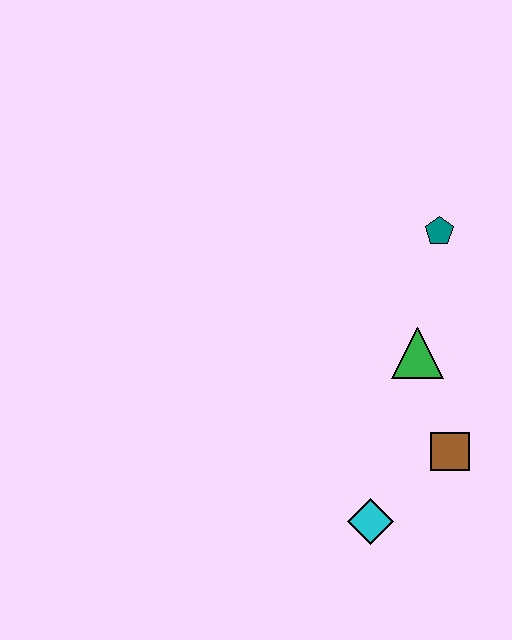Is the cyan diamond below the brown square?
Yes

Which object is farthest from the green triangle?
The cyan diamond is farthest from the green triangle.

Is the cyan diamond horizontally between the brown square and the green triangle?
No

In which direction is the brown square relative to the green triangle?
The brown square is below the green triangle.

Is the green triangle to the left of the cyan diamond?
No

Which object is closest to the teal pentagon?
The green triangle is closest to the teal pentagon.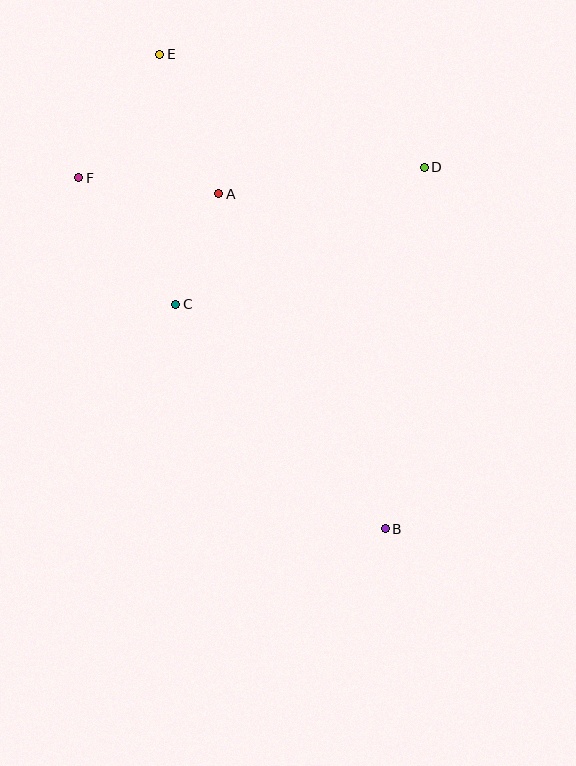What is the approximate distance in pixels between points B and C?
The distance between B and C is approximately 307 pixels.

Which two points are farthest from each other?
Points B and E are farthest from each other.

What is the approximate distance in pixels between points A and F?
The distance between A and F is approximately 141 pixels.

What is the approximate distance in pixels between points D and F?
The distance between D and F is approximately 345 pixels.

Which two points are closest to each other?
Points A and C are closest to each other.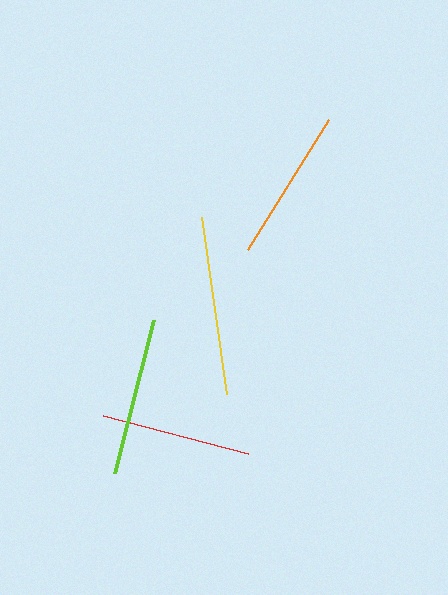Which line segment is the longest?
The yellow line is the longest at approximately 178 pixels.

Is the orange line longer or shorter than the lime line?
The lime line is longer than the orange line.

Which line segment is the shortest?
The red line is the shortest at approximately 150 pixels.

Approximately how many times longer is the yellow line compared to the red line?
The yellow line is approximately 1.2 times the length of the red line.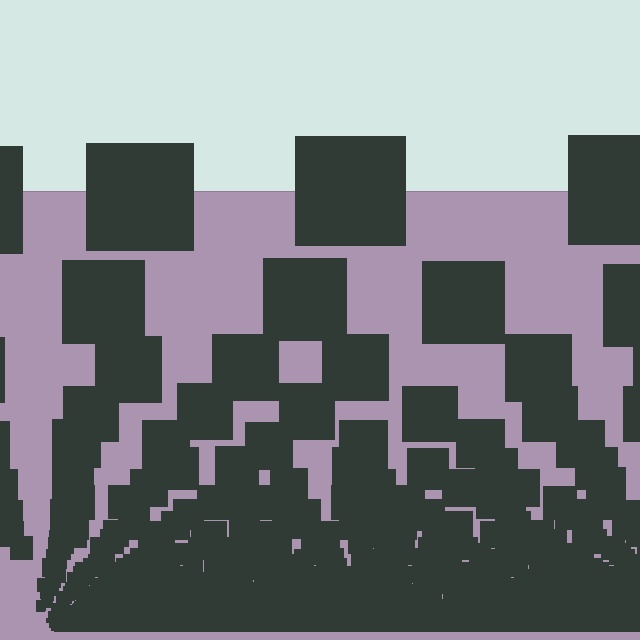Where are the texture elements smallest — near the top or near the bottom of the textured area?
Near the bottom.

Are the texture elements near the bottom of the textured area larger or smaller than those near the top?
Smaller. The gradient is inverted — elements near the bottom are smaller and denser.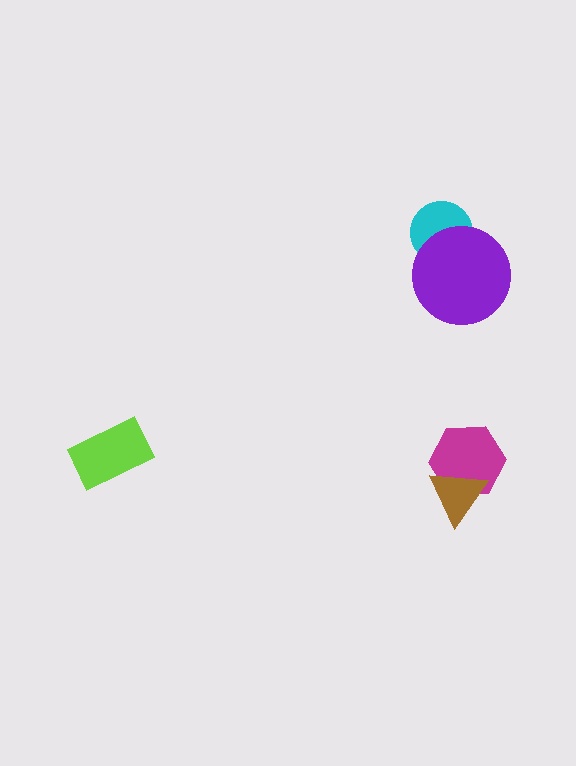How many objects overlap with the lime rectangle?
0 objects overlap with the lime rectangle.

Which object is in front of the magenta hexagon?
The brown triangle is in front of the magenta hexagon.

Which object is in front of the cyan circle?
The purple circle is in front of the cyan circle.